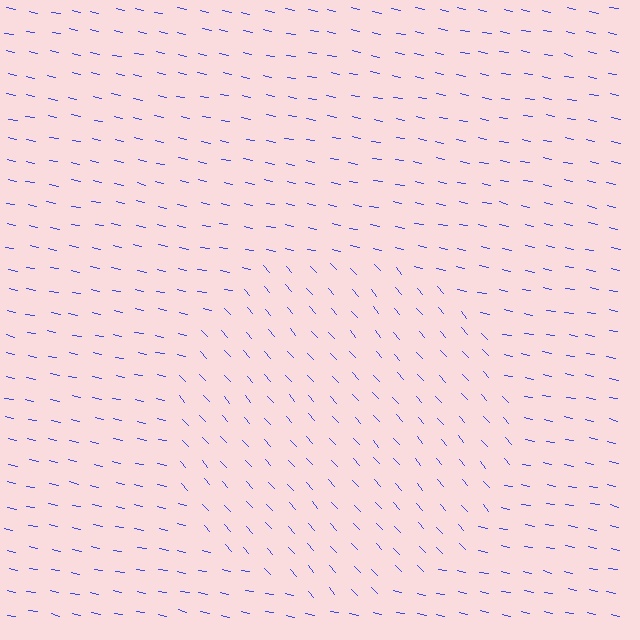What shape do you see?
I see a circle.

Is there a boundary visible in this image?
Yes, there is a texture boundary formed by a change in line orientation.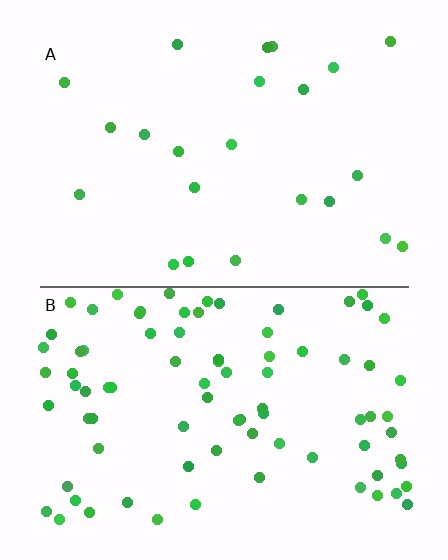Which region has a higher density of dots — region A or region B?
B (the bottom).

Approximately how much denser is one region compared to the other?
Approximately 3.6× — region B over region A.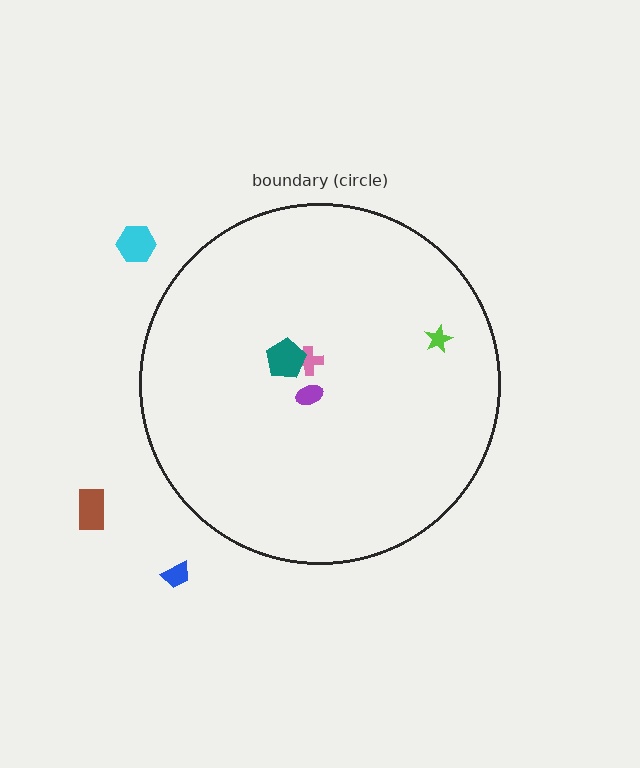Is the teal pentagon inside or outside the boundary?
Inside.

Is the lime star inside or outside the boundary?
Inside.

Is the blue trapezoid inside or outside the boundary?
Outside.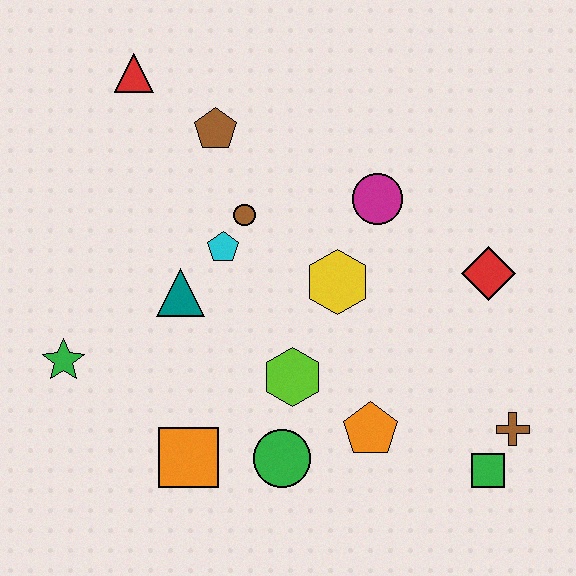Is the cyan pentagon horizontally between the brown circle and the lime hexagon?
No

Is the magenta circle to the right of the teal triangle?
Yes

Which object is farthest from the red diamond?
The green star is farthest from the red diamond.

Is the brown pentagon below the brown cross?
No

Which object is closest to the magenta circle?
The yellow hexagon is closest to the magenta circle.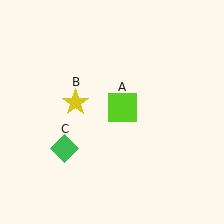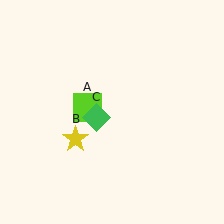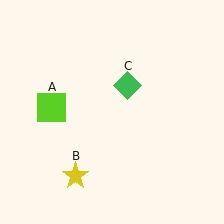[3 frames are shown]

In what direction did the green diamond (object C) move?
The green diamond (object C) moved up and to the right.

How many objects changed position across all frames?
3 objects changed position: lime square (object A), yellow star (object B), green diamond (object C).